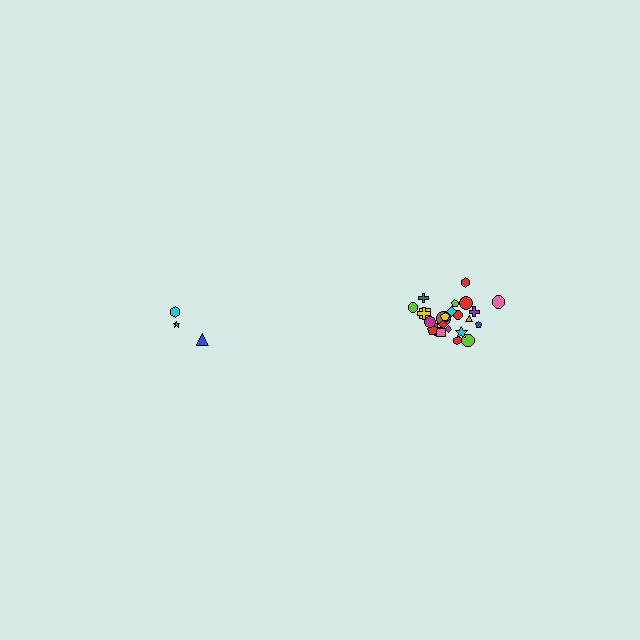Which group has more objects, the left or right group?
The right group.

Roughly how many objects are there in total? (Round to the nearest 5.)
Roughly 30 objects in total.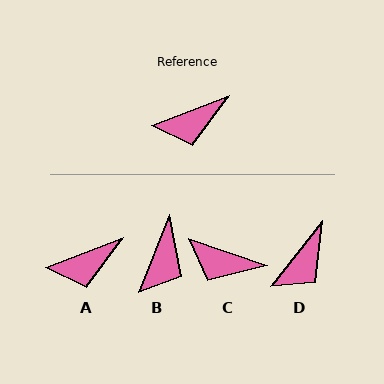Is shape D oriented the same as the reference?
No, it is off by about 31 degrees.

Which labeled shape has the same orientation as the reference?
A.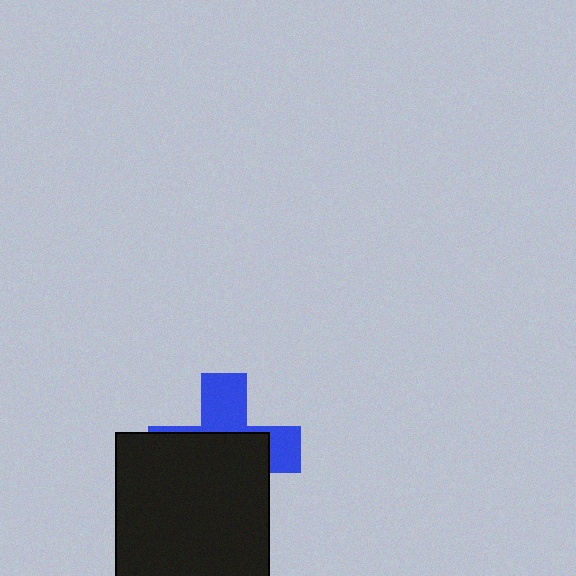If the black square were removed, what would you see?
You would see the complete blue cross.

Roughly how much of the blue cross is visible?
A small part of it is visible (roughly 38%).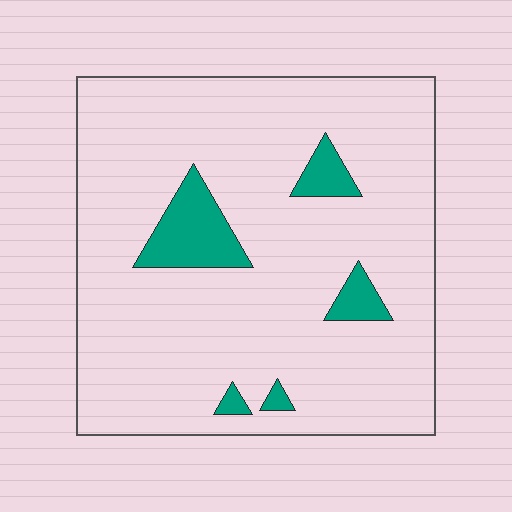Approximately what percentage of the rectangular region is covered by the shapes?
Approximately 10%.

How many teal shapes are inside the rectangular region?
5.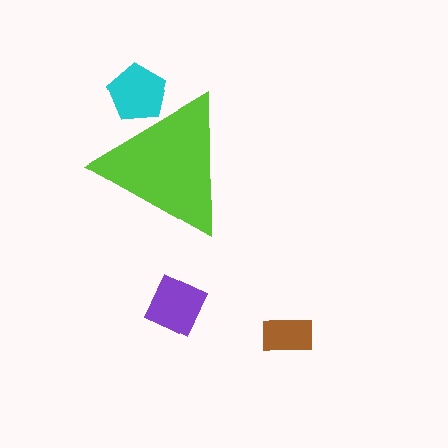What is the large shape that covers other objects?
A lime triangle.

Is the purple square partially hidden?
No, the purple square is fully visible.